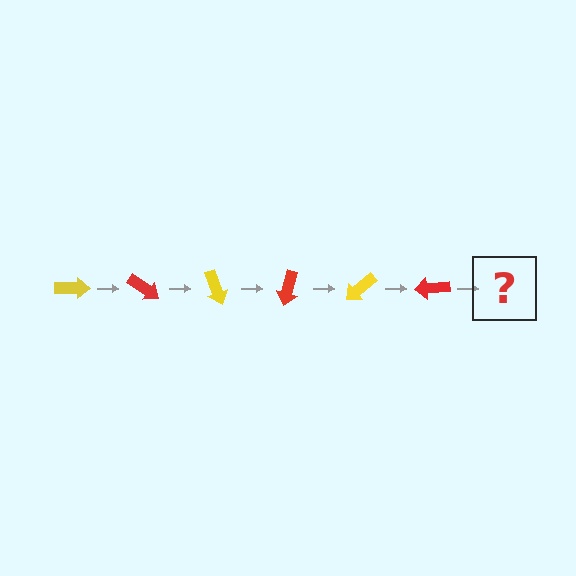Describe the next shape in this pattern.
It should be a yellow arrow, rotated 210 degrees from the start.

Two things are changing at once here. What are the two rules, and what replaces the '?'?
The two rules are that it rotates 35 degrees each step and the color cycles through yellow and red. The '?' should be a yellow arrow, rotated 210 degrees from the start.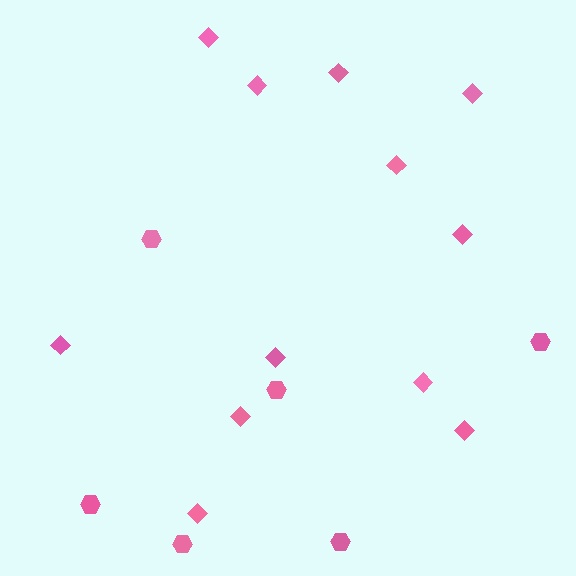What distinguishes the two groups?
There are 2 groups: one group of diamonds (12) and one group of hexagons (6).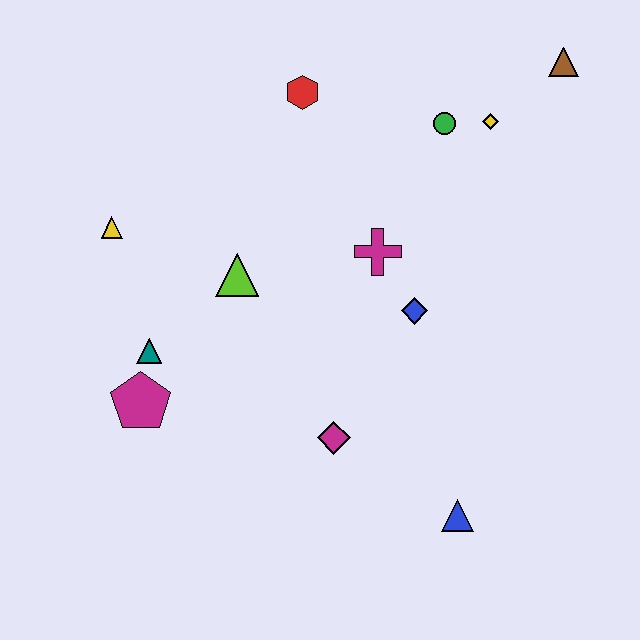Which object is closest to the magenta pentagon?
The teal triangle is closest to the magenta pentagon.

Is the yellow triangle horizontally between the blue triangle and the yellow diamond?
No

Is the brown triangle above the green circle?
Yes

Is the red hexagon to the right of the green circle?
No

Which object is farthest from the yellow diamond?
The magenta pentagon is farthest from the yellow diamond.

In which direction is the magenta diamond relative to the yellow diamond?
The magenta diamond is below the yellow diamond.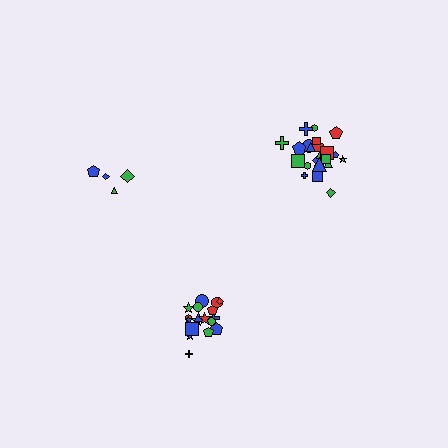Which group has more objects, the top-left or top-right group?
The top-right group.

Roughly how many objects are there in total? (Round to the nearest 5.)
Roughly 45 objects in total.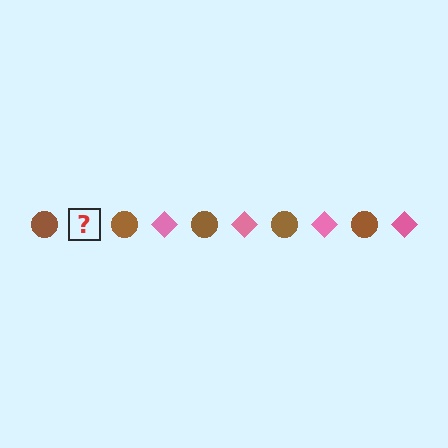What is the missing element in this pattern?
The missing element is a pink diamond.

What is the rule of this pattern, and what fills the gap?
The rule is that the pattern alternates between brown circle and pink diamond. The gap should be filled with a pink diamond.